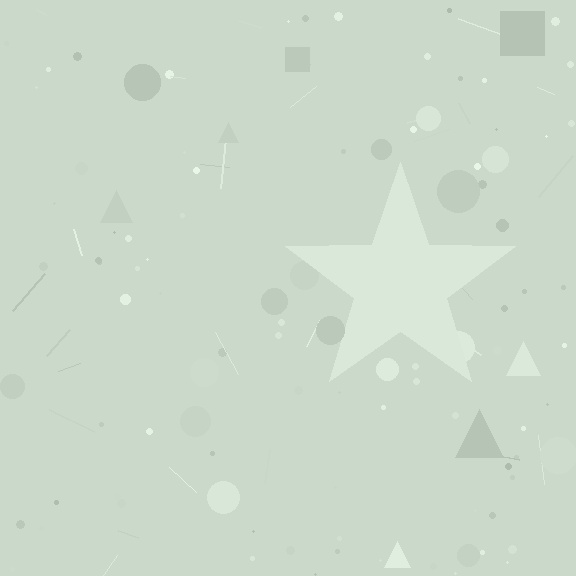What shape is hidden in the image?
A star is hidden in the image.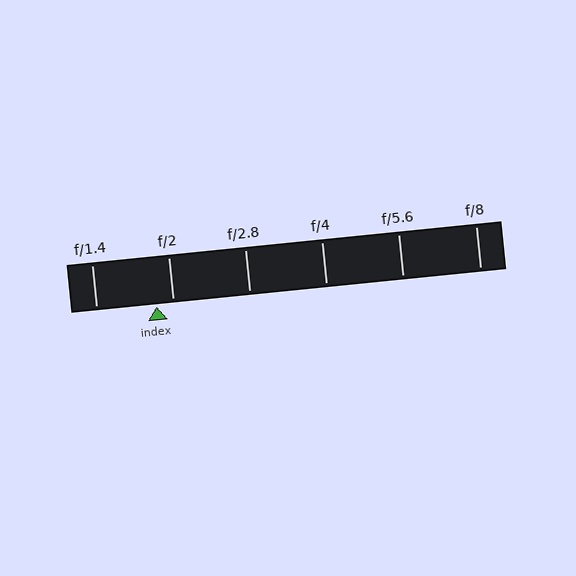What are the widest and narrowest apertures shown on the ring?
The widest aperture shown is f/1.4 and the narrowest is f/8.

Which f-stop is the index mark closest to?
The index mark is closest to f/2.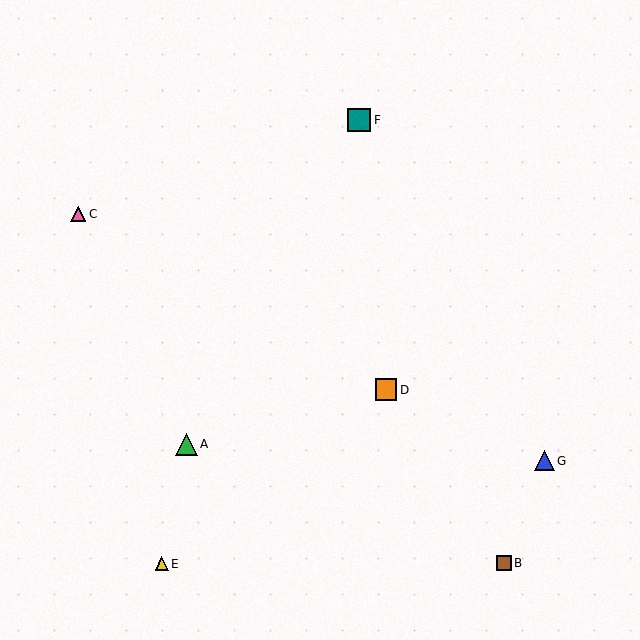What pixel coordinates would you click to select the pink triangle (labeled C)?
Click at (78, 214) to select the pink triangle C.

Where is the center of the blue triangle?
The center of the blue triangle is at (544, 461).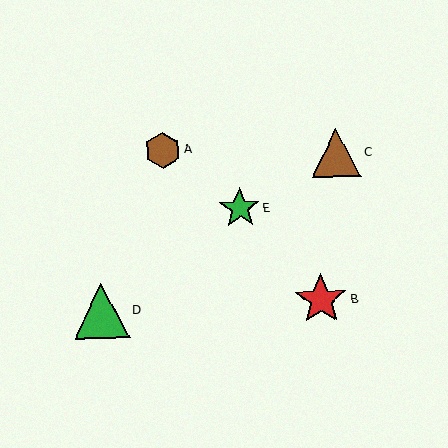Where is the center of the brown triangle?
The center of the brown triangle is at (336, 153).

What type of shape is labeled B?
Shape B is a red star.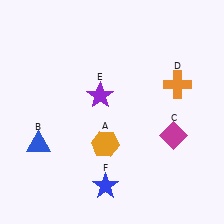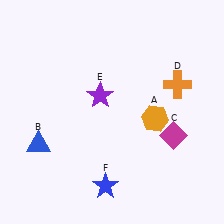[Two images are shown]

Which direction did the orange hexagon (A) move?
The orange hexagon (A) moved right.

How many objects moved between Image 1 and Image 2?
1 object moved between the two images.